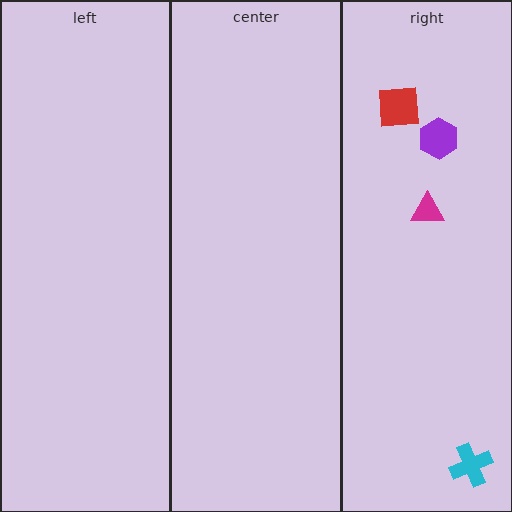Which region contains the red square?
The right region.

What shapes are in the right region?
The purple hexagon, the magenta triangle, the cyan cross, the red square.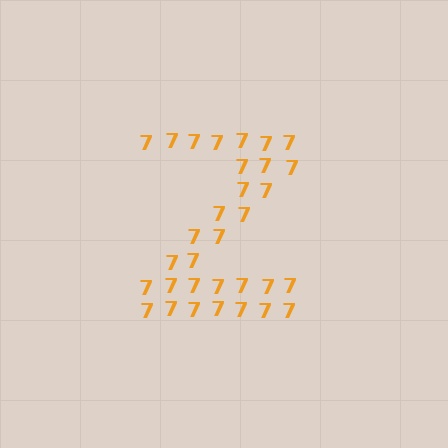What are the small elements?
The small elements are digit 7's.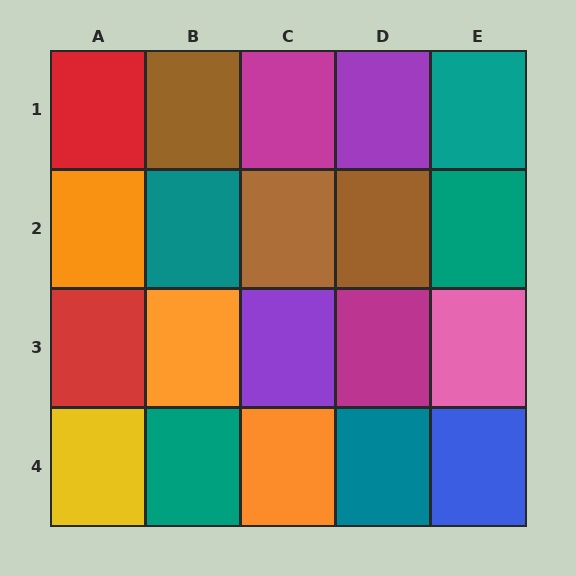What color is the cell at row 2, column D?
Brown.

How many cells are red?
2 cells are red.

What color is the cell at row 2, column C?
Brown.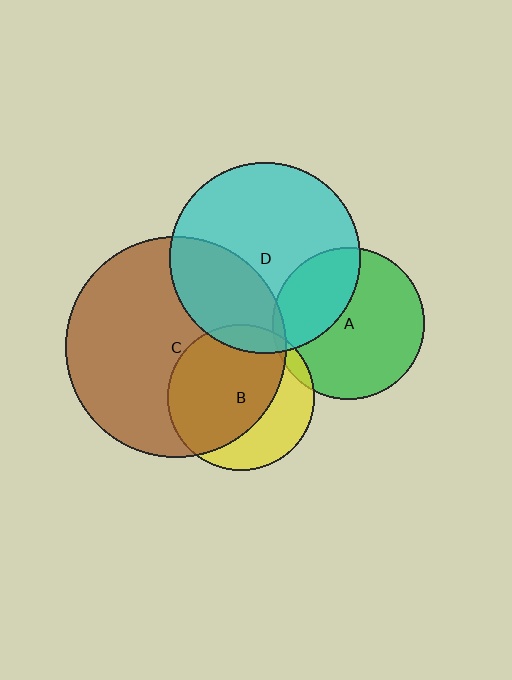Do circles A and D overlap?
Yes.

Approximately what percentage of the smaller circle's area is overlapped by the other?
Approximately 35%.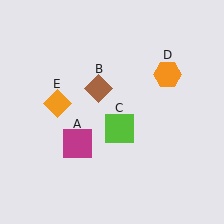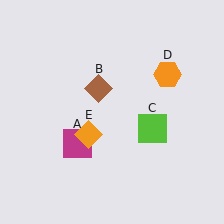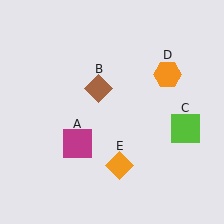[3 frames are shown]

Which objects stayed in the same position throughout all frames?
Magenta square (object A) and brown diamond (object B) and orange hexagon (object D) remained stationary.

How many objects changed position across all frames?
2 objects changed position: lime square (object C), orange diamond (object E).